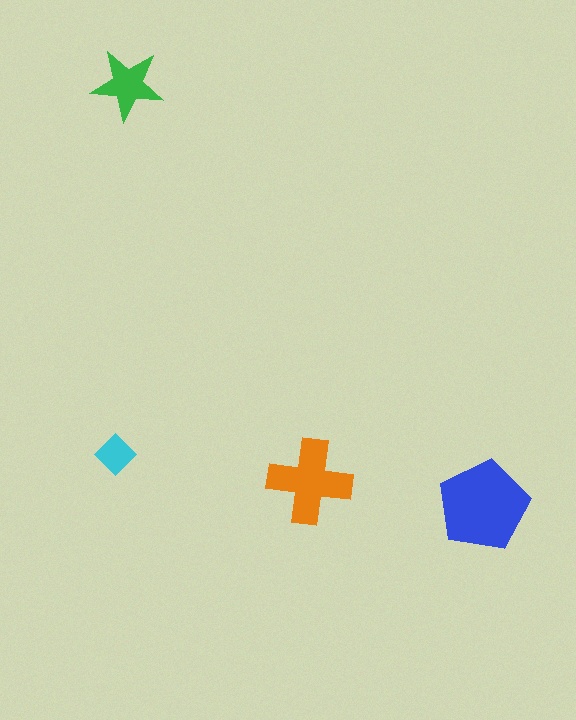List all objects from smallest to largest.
The cyan diamond, the green star, the orange cross, the blue pentagon.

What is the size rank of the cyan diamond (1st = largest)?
4th.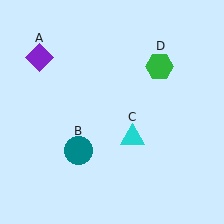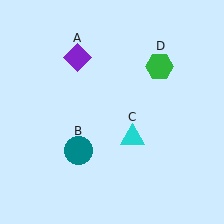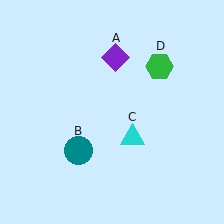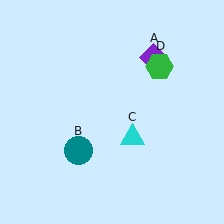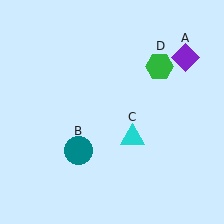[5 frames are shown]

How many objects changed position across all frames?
1 object changed position: purple diamond (object A).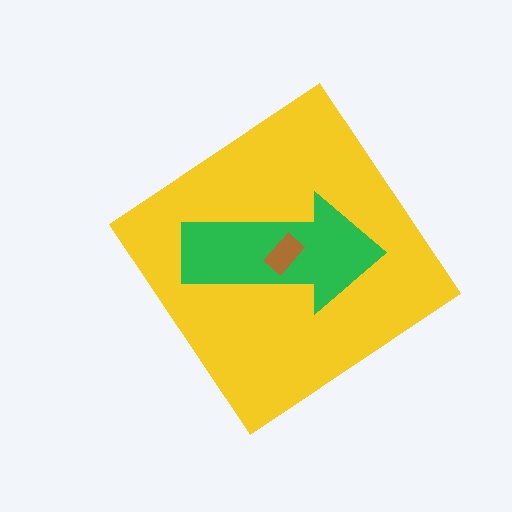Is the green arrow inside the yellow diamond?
Yes.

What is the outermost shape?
The yellow diamond.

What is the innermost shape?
The brown rectangle.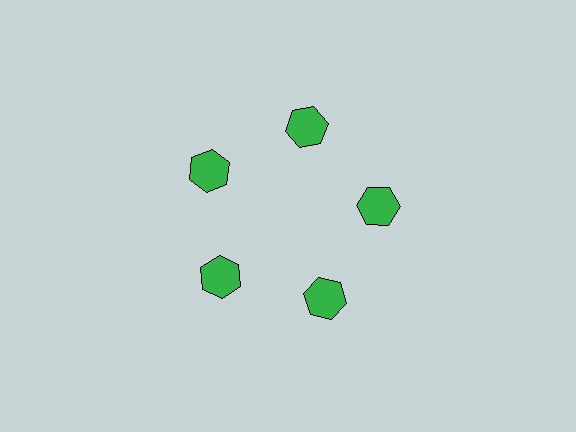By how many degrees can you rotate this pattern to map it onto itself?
The pattern maps onto itself every 72 degrees of rotation.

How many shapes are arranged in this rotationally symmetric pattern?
There are 5 shapes, arranged in 5 groups of 1.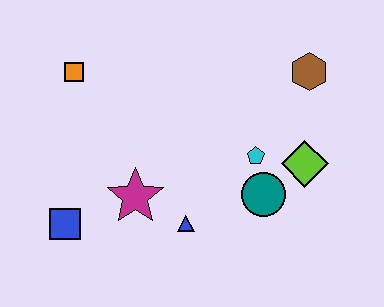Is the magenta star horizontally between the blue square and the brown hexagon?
Yes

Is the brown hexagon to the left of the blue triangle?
No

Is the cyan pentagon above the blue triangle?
Yes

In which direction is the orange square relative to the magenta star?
The orange square is above the magenta star.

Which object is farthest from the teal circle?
The orange square is farthest from the teal circle.